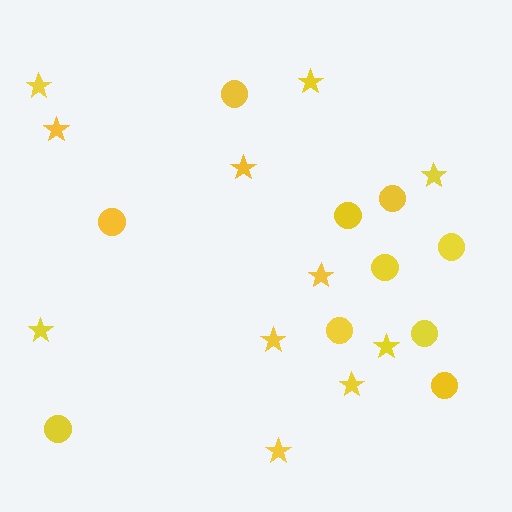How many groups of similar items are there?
There are 2 groups: one group of circles (10) and one group of stars (11).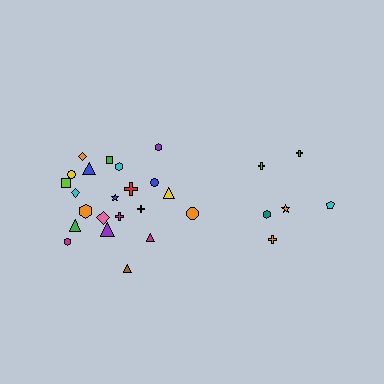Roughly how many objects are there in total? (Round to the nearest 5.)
Roughly 30 objects in total.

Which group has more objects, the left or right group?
The left group.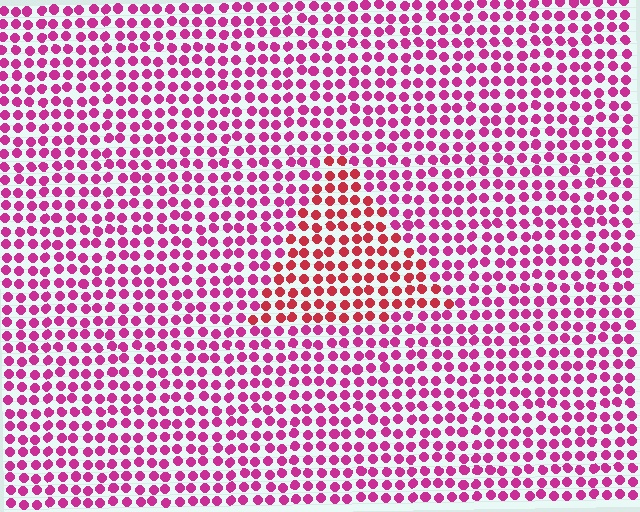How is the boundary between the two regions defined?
The boundary is defined purely by a slight shift in hue (about 32 degrees). Spacing, size, and orientation are identical on both sides.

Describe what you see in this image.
The image is filled with small magenta elements in a uniform arrangement. A triangle-shaped region is visible where the elements are tinted to a slightly different hue, forming a subtle color boundary.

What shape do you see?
I see a triangle.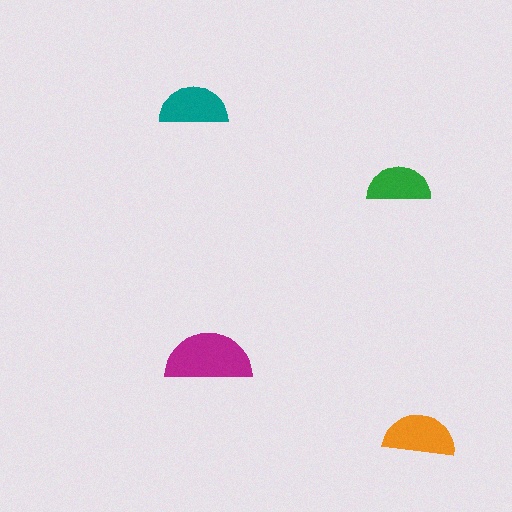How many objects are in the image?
There are 4 objects in the image.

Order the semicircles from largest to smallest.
the magenta one, the orange one, the teal one, the green one.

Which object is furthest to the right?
The orange semicircle is rightmost.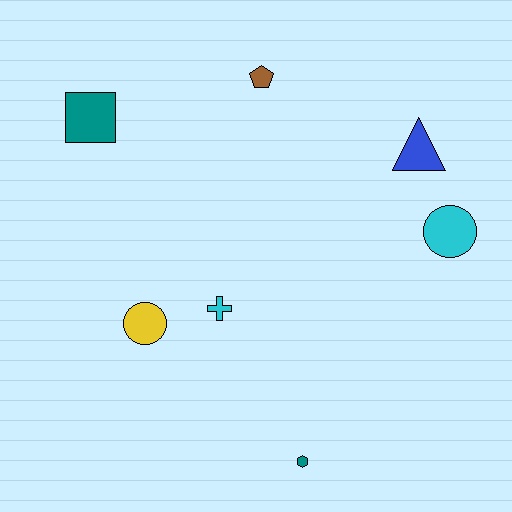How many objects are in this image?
There are 7 objects.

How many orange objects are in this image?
There are no orange objects.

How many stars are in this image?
There are no stars.